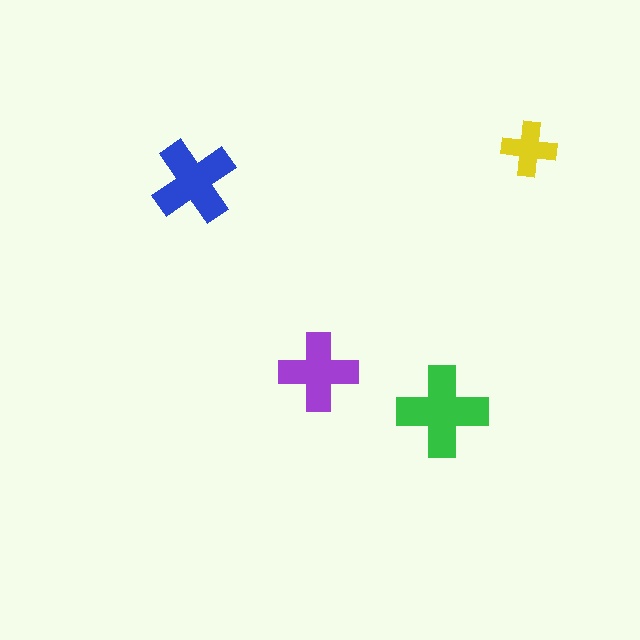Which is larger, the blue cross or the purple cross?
The blue one.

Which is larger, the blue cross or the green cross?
The green one.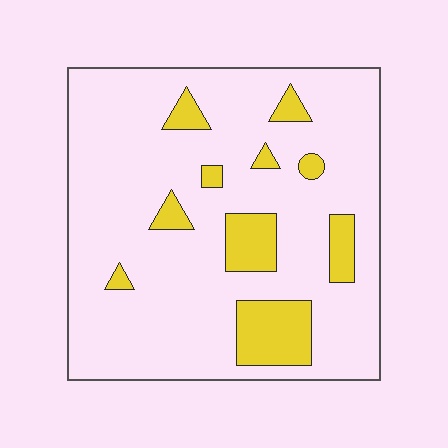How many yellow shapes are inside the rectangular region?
10.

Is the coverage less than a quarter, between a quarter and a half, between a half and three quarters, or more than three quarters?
Less than a quarter.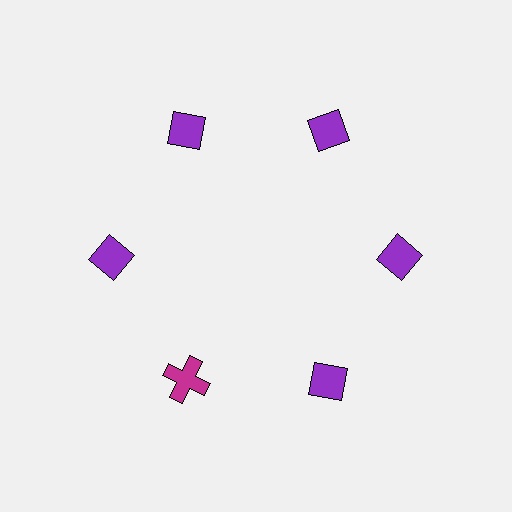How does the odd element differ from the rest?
It differs in both color (magenta instead of purple) and shape (cross instead of diamond).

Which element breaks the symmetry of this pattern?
The magenta cross at roughly the 7 o'clock position breaks the symmetry. All other shapes are purple diamonds.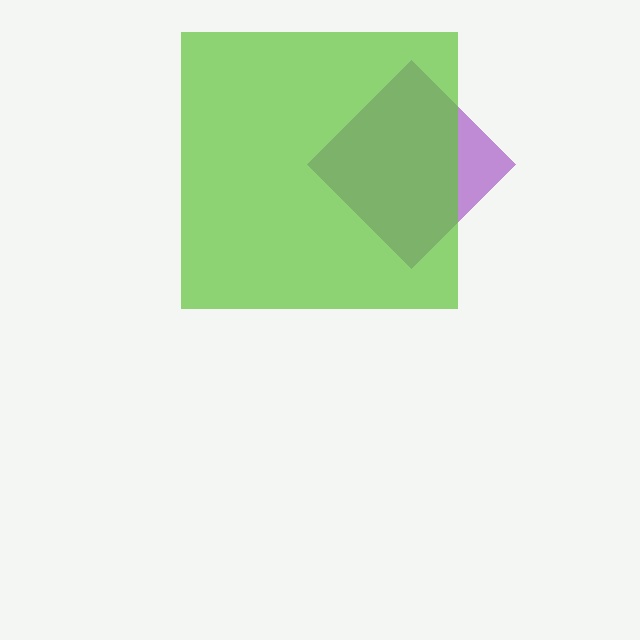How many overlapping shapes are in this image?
There are 2 overlapping shapes in the image.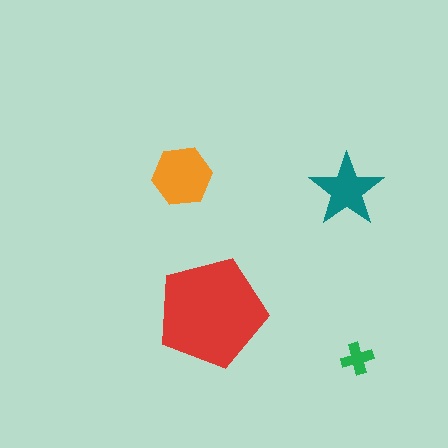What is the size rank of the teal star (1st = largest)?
3rd.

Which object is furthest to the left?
The orange hexagon is leftmost.